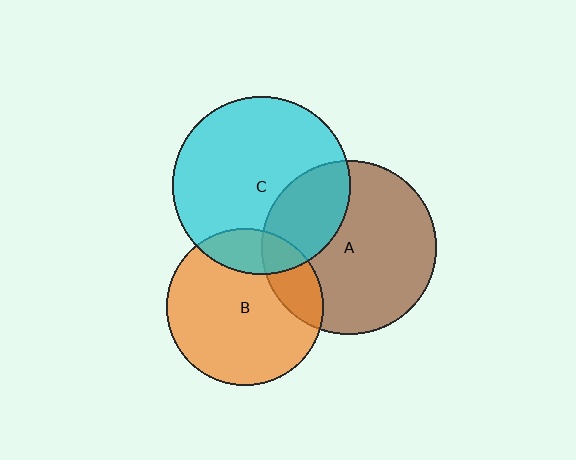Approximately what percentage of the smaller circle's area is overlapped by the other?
Approximately 20%.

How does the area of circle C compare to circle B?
Approximately 1.3 times.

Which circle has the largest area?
Circle C (cyan).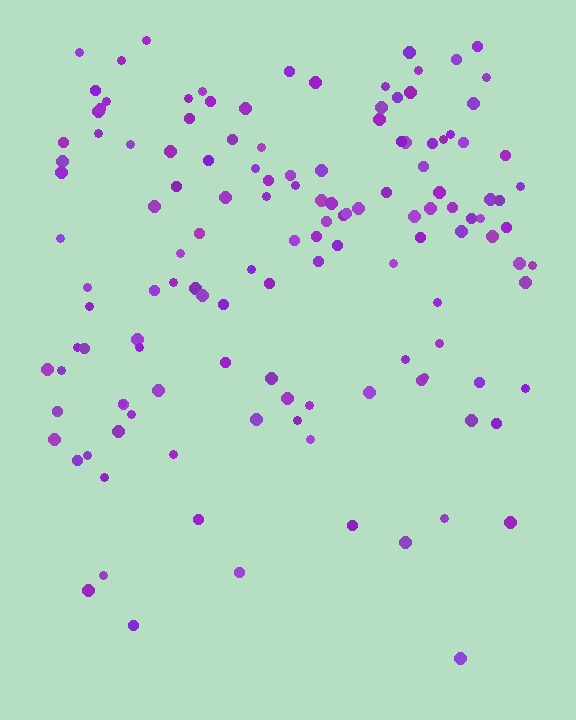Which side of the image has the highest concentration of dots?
The top.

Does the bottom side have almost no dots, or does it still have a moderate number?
Still a moderate number, just noticeably fewer than the top.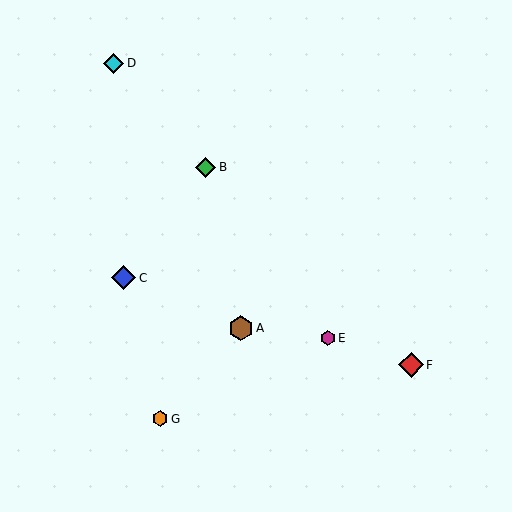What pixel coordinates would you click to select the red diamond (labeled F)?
Click at (411, 365) to select the red diamond F.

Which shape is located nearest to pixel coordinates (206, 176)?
The green diamond (labeled B) at (206, 167) is nearest to that location.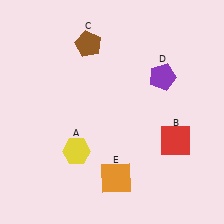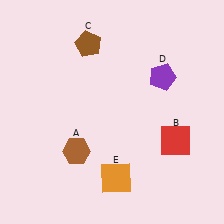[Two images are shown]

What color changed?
The hexagon (A) changed from yellow in Image 1 to brown in Image 2.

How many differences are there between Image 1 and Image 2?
There is 1 difference between the two images.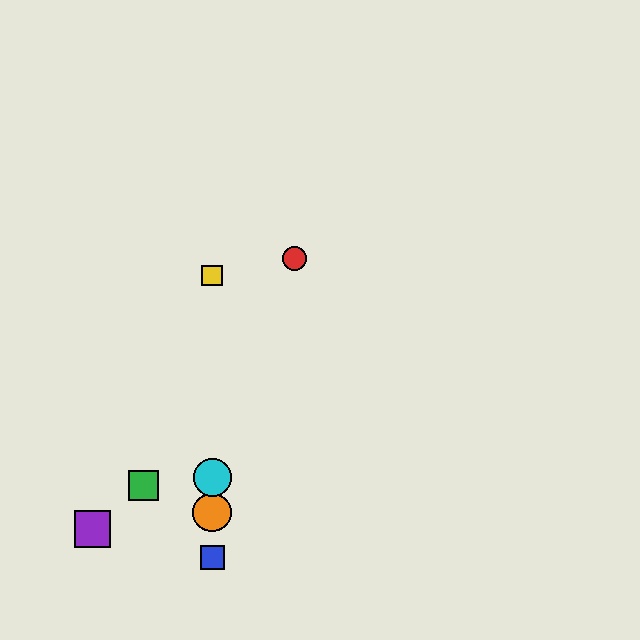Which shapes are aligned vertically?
The blue square, the yellow square, the orange circle, the cyan circle are aligned vertically.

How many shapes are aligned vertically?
4 shapes (the blue square, the yellow square, the orange circle, the cyan circle) are aligned vertically.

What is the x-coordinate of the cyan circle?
The cyan circle is at x≈212.